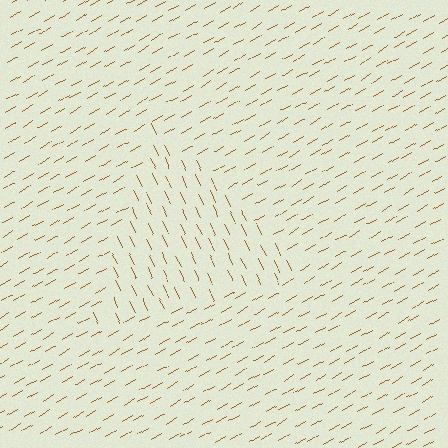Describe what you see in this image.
The image is filled with small brown line segments. A triangle region in the image has lines oriented differently from the surrounding lines, creating a visible texture boundary.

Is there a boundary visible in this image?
Yes, there is a texture boundary formed by a change in line orientation.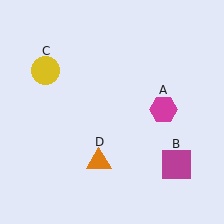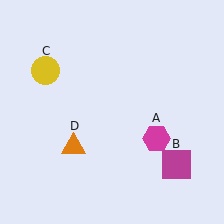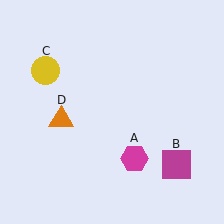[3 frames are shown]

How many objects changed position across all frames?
2 objects changed position: magenta hexagon (object A), orange triangle (object D).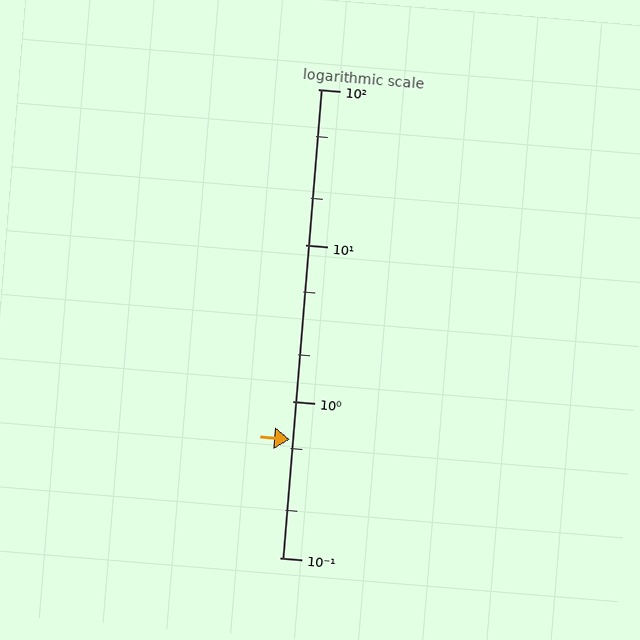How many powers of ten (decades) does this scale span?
The scale spans 3 decades, from 0.1 to 100.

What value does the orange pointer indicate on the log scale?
The pointer indicates approximately 0.57.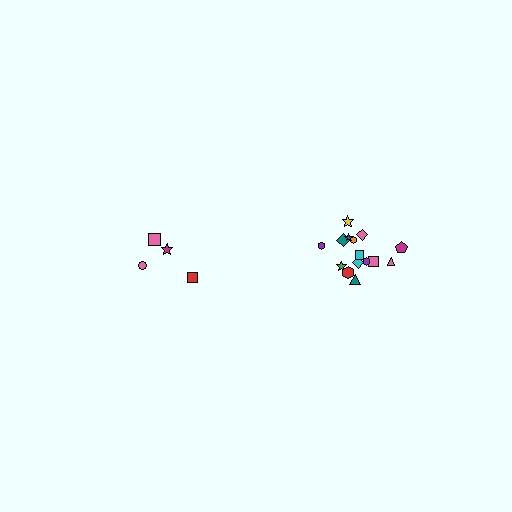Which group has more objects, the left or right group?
The right group.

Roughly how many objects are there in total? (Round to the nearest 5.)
Roughly 20 objects in total.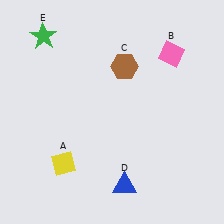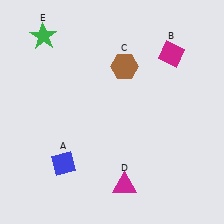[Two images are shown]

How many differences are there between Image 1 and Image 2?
There are 3 differences between the two images.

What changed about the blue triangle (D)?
In Image 1, D is blue. In Image 2, it changed to magenta.